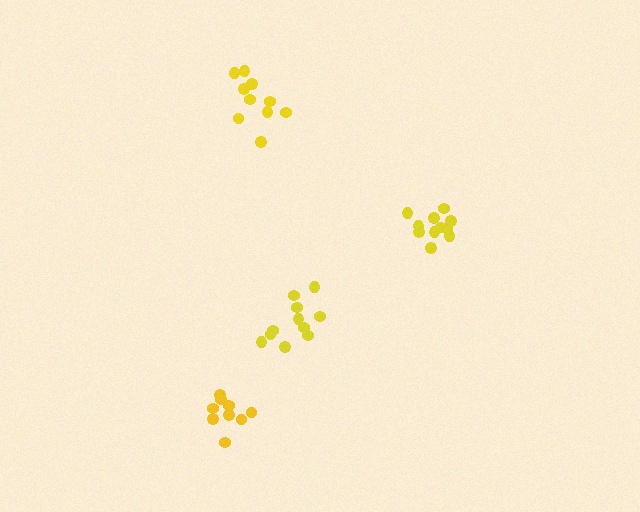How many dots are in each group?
Group 1: 11 dots, Group 2: 11 dots, Group 3: 10 dots, Group 4: 9 dots (41 total).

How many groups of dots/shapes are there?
There are 4 groups.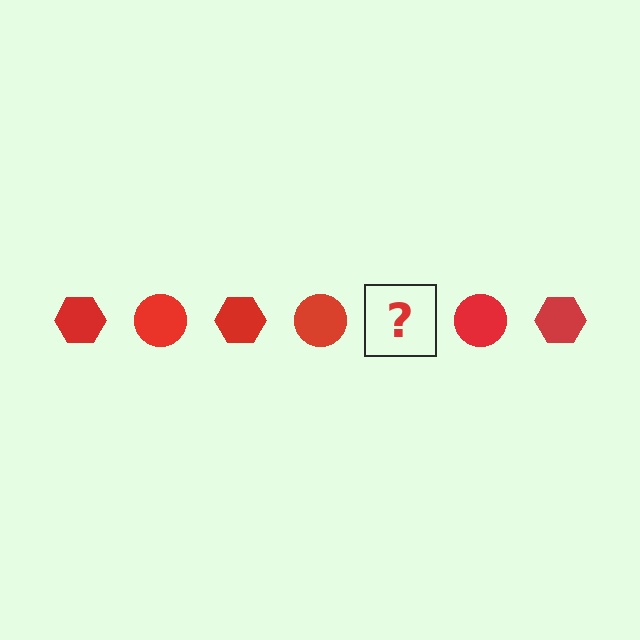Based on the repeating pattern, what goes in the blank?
The blank should be a red hexagon.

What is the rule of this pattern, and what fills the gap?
The rule is that the pattern cycles through hexagon, circle shapes in red. The gap should be filled with a red hexagon.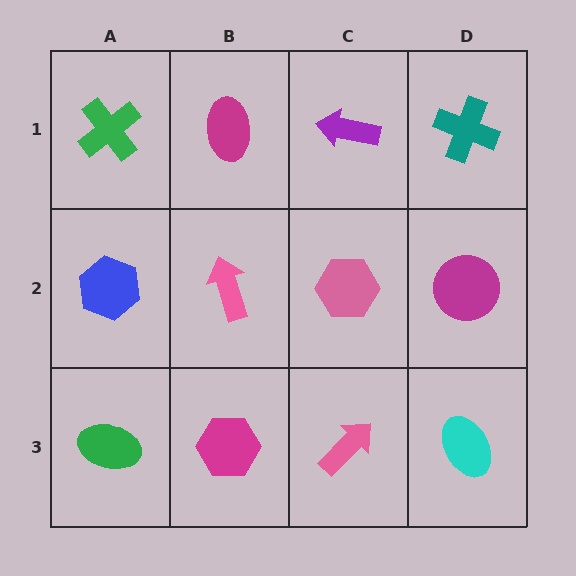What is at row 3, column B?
A magenta hexagon.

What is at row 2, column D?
A magenta circle.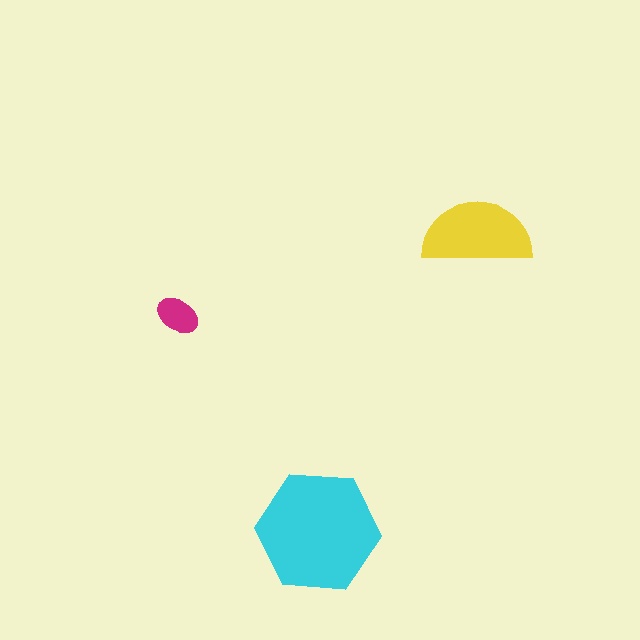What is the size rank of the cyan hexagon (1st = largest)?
1st.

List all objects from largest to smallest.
The cyan hexagon, the yellow semicircle, the magenta ellipse.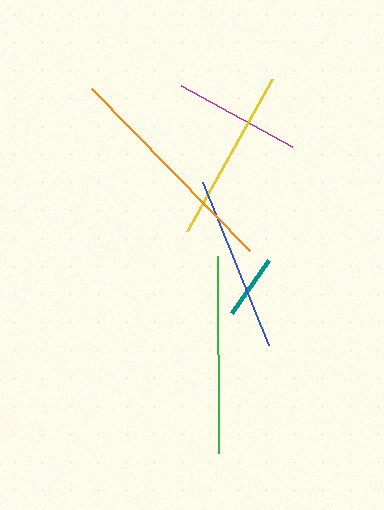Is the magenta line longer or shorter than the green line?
The green line is longer than the magenta line.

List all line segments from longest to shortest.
From longest to shortest: orange, green, blue, yellow, magenta, teal.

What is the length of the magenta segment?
The magenta segment is approximately 127 pixels long.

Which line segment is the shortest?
The teal line is the shortest at approximately 65 pixels.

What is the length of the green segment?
The green segment is approximately 198 pixels long.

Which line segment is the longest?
The orange line is the longest at approximately 226 pixels.